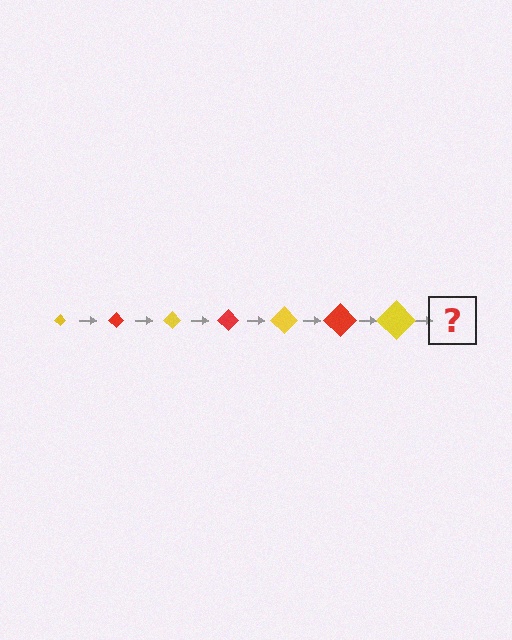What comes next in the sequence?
The next element should be a red diamond, larger than the previous one.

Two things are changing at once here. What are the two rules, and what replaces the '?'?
The two rules are that the diamond grows larger each step and the color cycles through yellow and red. The '?' should be a red diamond, larger than the previous one.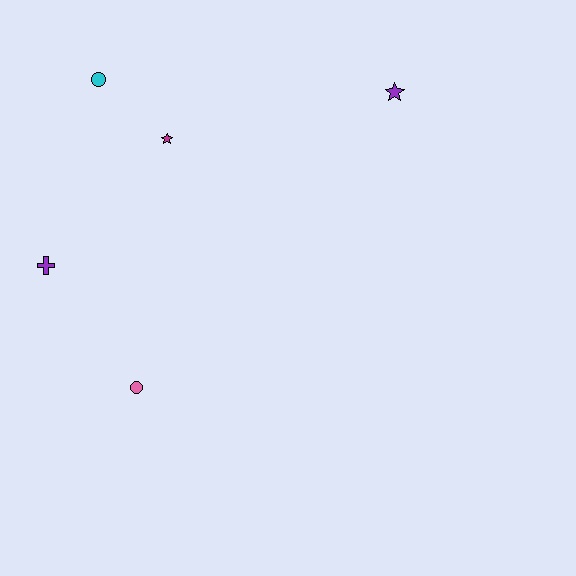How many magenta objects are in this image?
There is 1 magenta object.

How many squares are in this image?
There are no squares.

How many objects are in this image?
There are 5 objects.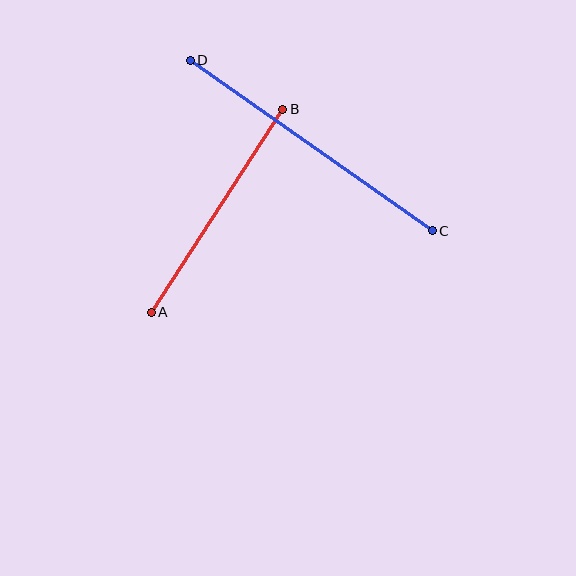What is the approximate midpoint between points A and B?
The midpoint is at approximately (217, 211) pixels.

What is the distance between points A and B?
The distance is approximately 242 pixels.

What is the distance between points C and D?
The distance is approximately 296 pixels.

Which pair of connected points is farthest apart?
Points C and D are farthest apart.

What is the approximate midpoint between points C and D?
The midpoint is at approximately (311, 146) pixels.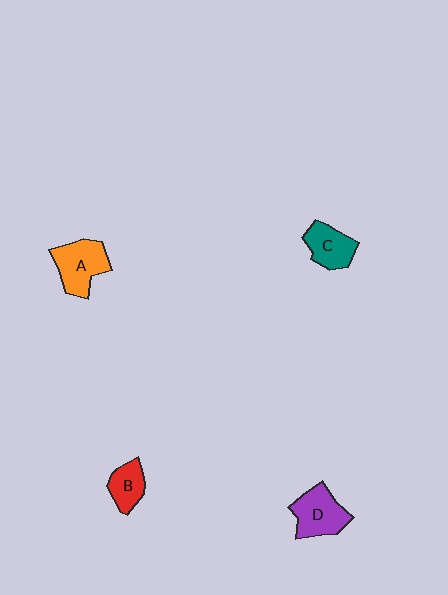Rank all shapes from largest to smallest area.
From largest to smallest: A (orange), D (purple), C (teal), B (red).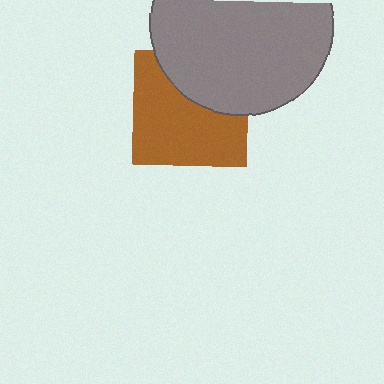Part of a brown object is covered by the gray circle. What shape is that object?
It is a square.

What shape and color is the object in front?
The object in front is a gray circle.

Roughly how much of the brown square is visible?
About half of it is visible (roughly 65%).